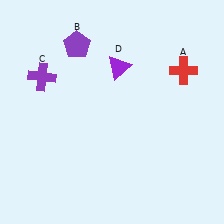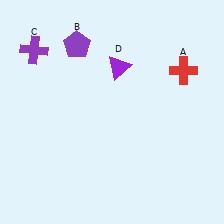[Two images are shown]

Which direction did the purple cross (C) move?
The purple cross (C) moved up.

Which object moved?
The purple cross (C) moved up.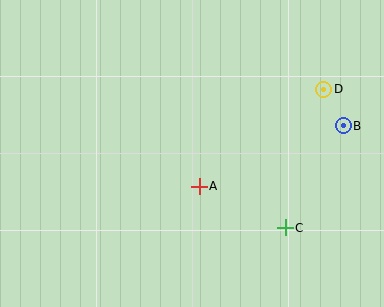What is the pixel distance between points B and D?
The distance between B and D is 41 pixels.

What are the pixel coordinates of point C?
Point C is at (285, 228).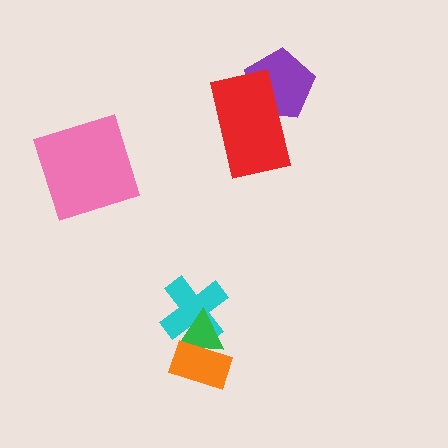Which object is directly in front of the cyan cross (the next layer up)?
The green triangle is directly in front of the cyan cross.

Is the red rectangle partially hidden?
No, no other shape covers it.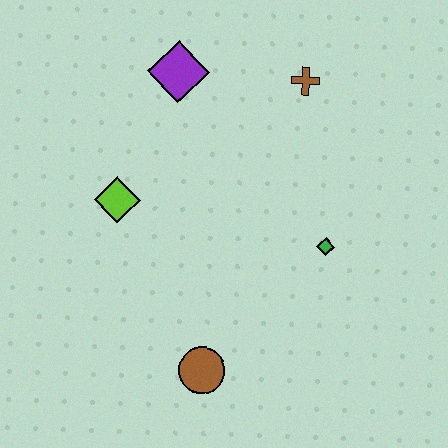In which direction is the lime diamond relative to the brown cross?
The lime diamond is to the left of the brown cross.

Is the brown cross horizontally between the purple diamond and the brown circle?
No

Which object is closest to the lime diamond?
The purple diamond is closest to the lime diamond.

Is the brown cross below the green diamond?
No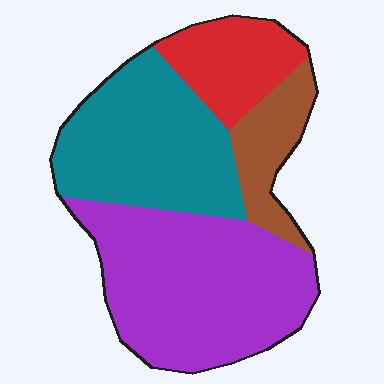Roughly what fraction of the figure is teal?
Teal takes up between a quarter and a half of the figure.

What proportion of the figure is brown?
Brown takes up about one eighth (1/8) of the figure.